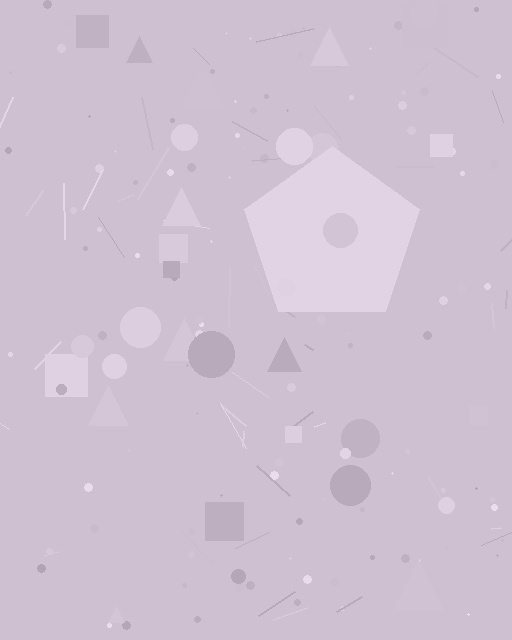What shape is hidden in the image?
A pentagon is hidden in the image.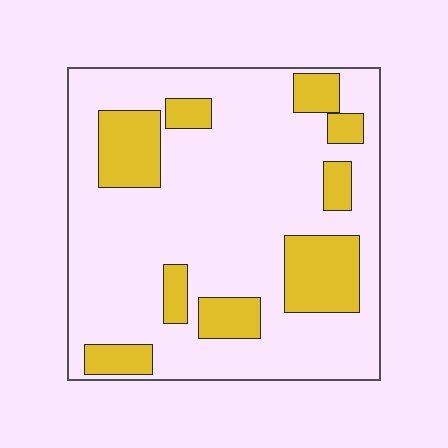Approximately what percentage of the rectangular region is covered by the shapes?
Approximately 25%.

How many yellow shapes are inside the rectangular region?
9.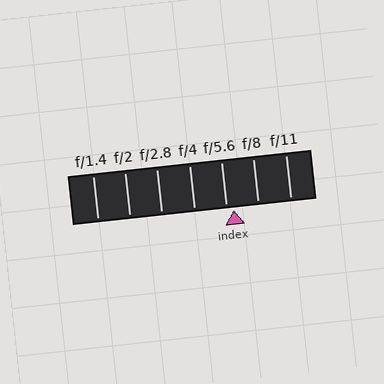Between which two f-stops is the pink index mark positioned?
The index mark is between f/5.6 and f/8.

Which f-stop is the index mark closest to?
The index mark is closest to f/5.6.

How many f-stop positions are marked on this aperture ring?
There are 7 f-stop positions marked.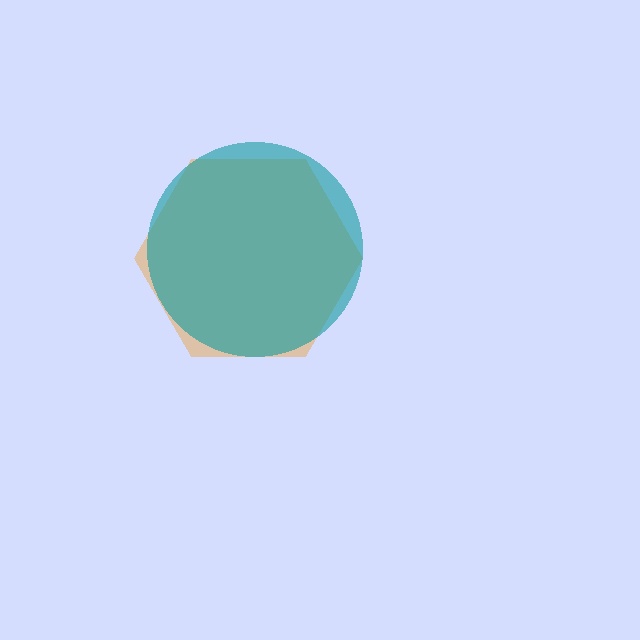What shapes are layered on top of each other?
The layered shapes are: an orange hexagon, a teal circle.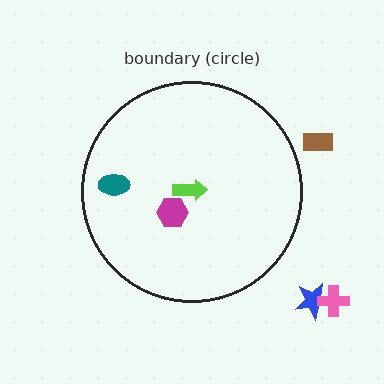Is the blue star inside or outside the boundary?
Outside.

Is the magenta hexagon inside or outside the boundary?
Inside.